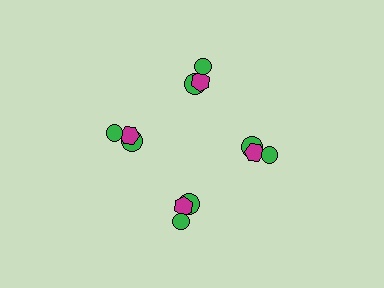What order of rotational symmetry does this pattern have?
This pattern has 4-fold rotational symmetry.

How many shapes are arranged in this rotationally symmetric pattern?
There are 12 shapes, arranged in 4 groups of 3.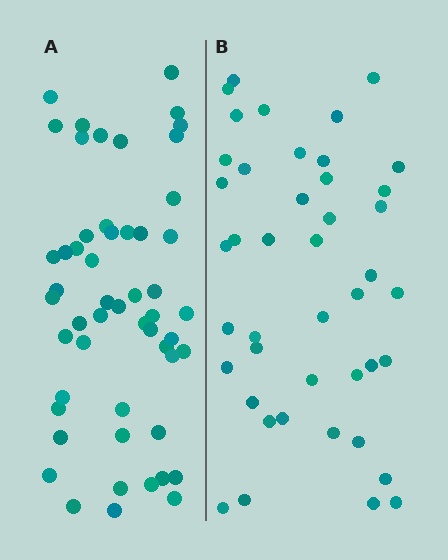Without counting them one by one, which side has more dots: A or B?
Region A (the left region) has more dots.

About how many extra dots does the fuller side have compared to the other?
Region A has roughly 10 or so more dots than region B.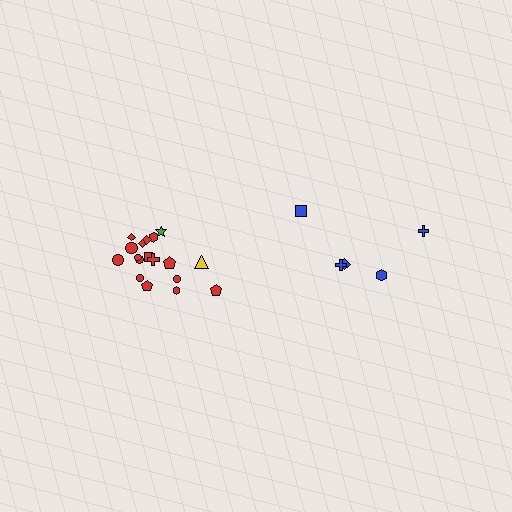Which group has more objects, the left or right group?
The left group.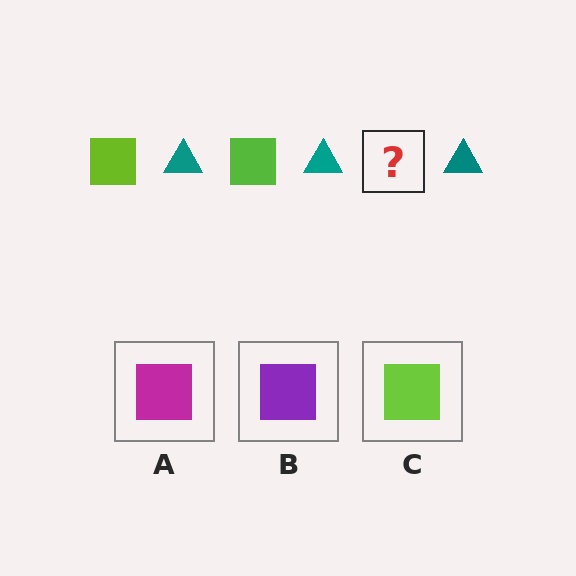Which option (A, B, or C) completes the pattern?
C.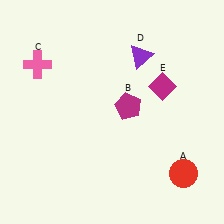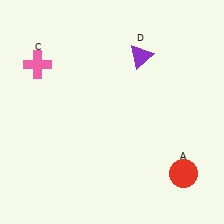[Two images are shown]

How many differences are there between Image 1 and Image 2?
There are 2 differences between the two images.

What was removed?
The magenta pentagon (B), the magenta diamond (E) were removed in Image 2.